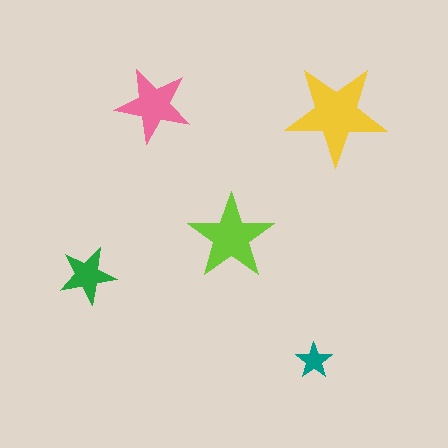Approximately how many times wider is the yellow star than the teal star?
About 3 times wider.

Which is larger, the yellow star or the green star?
The yellow one.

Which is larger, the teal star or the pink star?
The pink one.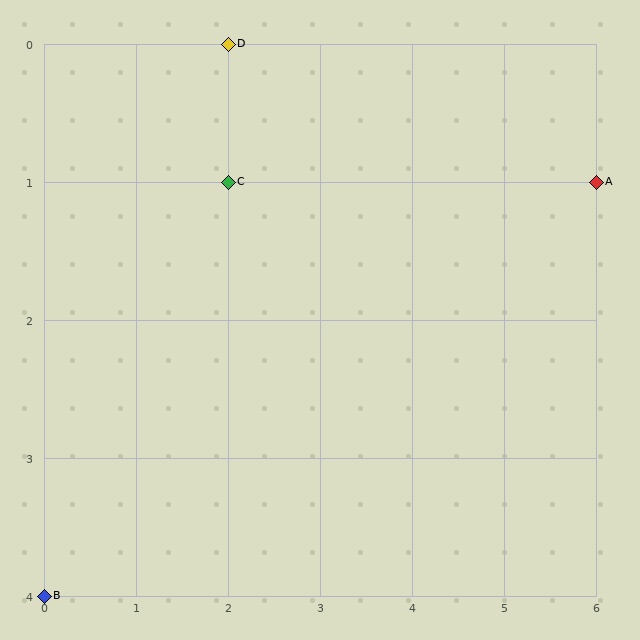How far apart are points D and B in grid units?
Points D and B are 2 columns and 4 rows apart (about 4.5 grid units diagonally).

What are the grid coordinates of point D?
Point D is at grid coordinates (2, 0).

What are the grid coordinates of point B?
Point B is at grid coordinates (0, 4).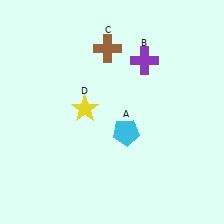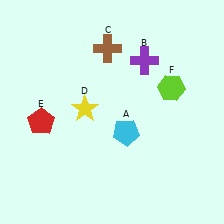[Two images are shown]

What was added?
A red pentagon (E), a lime hexagon (F) were added in Image 2.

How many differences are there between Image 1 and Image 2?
There are 2 differences between the two images.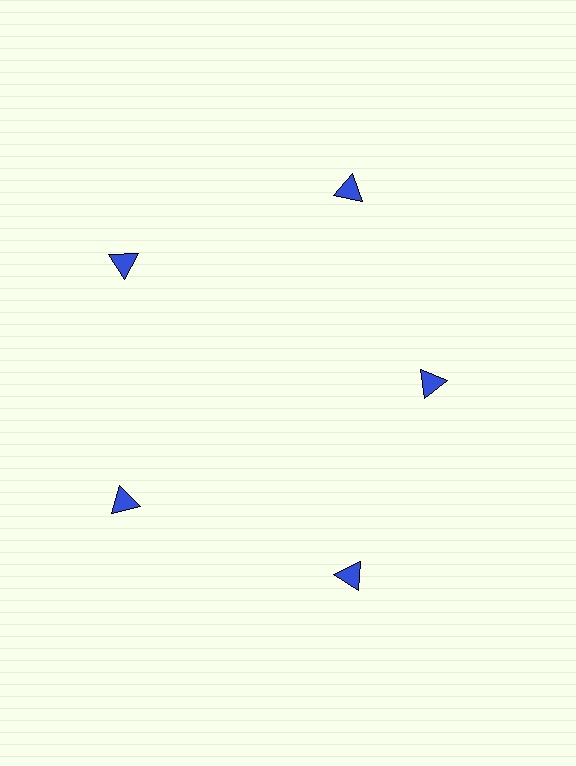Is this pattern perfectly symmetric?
No. The 5 blue triangles are arranged in a ring, but one element near the 3 o'clock position is pulled inward toward the center, breaking the 5-fold rotational symmetry.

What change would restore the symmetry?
The symmetry would be restored by moving it outward, back onto the ring so that all 5 triangles sit at equal angles and equal distance from the center.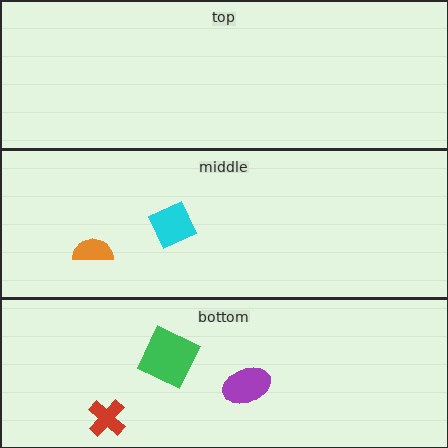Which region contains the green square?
The bottom region.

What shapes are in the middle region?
The cyan diamond, the orange semicircle.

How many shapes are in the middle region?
2.